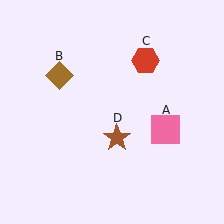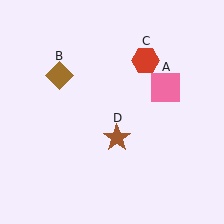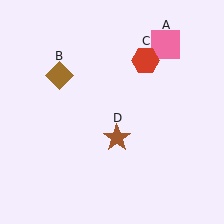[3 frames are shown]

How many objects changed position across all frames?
1 object changed position: pink square (object A).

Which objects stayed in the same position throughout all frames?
Brown diamond (object B) and red hexagon (object C) and brown star (object D) remained stationary.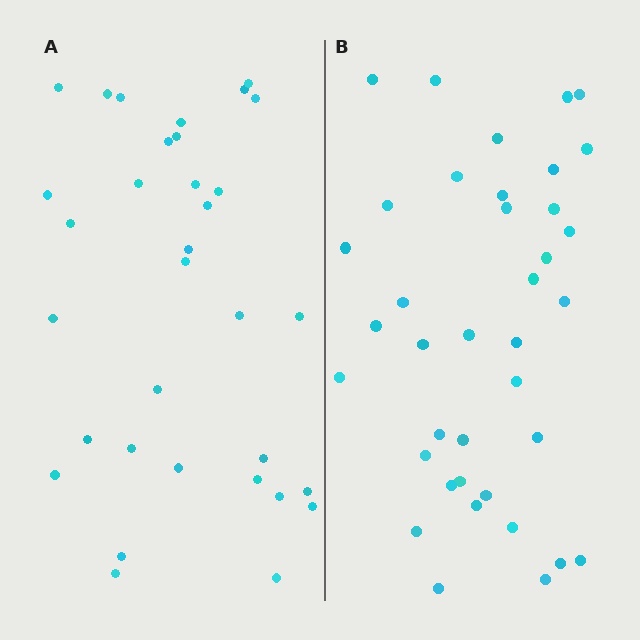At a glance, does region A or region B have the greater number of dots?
Region B (the right region) has more dots.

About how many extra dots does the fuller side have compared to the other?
Region B has about 5 more dots than region A.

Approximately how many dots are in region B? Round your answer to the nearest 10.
About 40 dots. (The exact count is 38, which rounds to 40.)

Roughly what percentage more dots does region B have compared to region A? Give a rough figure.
About 15% more.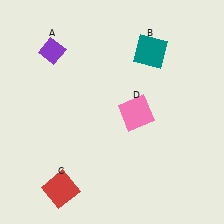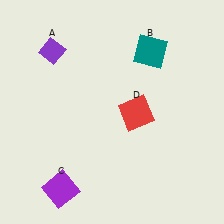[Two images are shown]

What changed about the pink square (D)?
In Image 1, D is pink. In Image 2, it changed to red.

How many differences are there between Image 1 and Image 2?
There are 2 differences between the two images.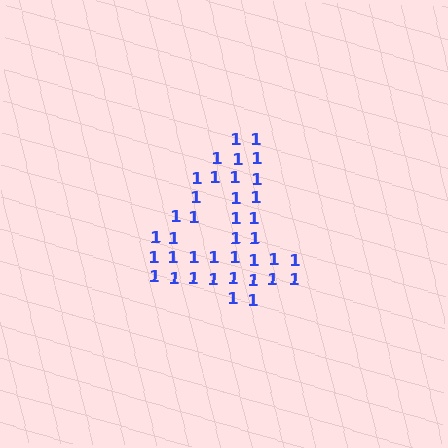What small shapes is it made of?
It is made of small digit 1's.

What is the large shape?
The large shape is the digit 4.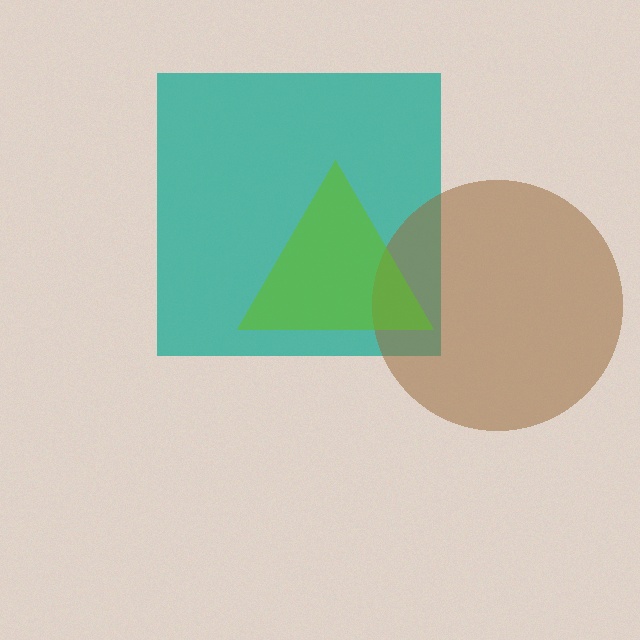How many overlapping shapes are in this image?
There are 3 overlapping shapes in the image.